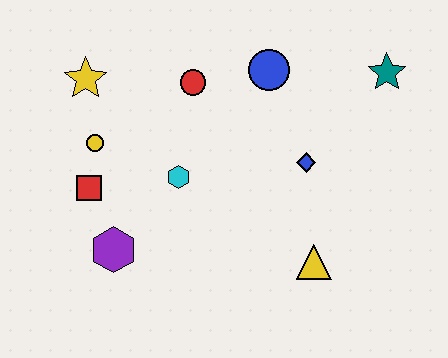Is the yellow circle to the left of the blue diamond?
Yes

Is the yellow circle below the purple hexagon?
No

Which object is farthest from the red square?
The teal star is farthest from the red square.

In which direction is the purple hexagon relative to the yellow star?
The purple hexagon is below the yellow star.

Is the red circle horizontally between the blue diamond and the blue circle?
No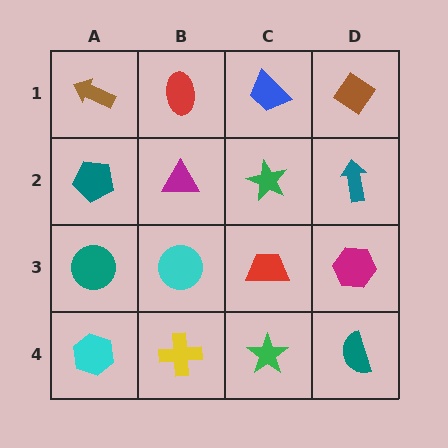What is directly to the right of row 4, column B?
A green star.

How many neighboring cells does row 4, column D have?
2.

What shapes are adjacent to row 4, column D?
A magenta hexagon (row 3, column D), a green star (row 4, column C).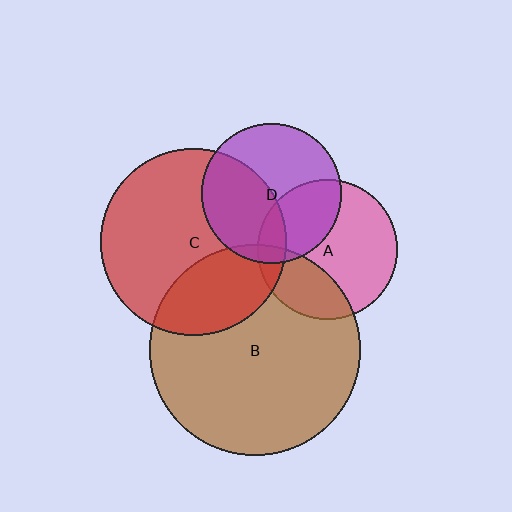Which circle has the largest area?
Circle B (brown).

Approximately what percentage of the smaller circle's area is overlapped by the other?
Approximately 25%.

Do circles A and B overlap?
Yes.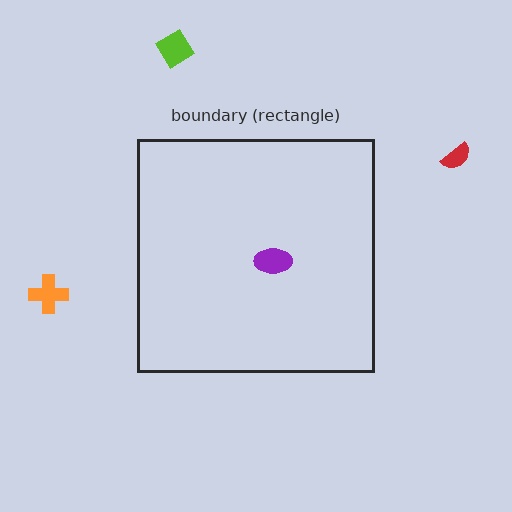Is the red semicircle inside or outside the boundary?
Outside.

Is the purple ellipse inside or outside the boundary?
Inside.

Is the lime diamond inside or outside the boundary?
Outside.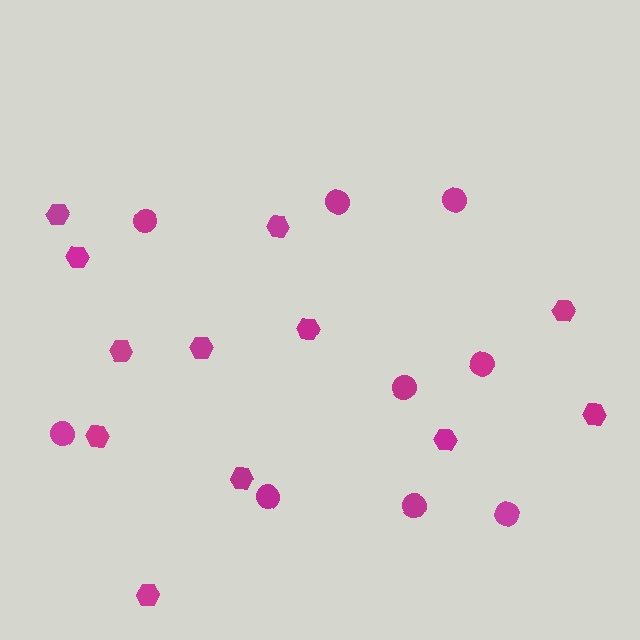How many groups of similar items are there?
There are 2 groups: one group of circles (9) and one group of hexagons (12).